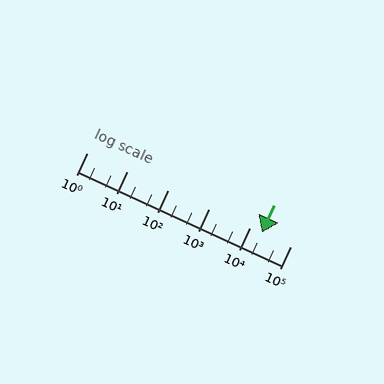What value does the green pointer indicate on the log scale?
The pointer indicates approximately 20000.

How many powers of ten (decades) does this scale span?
The scale spans 5 decades, from 1 to 100000.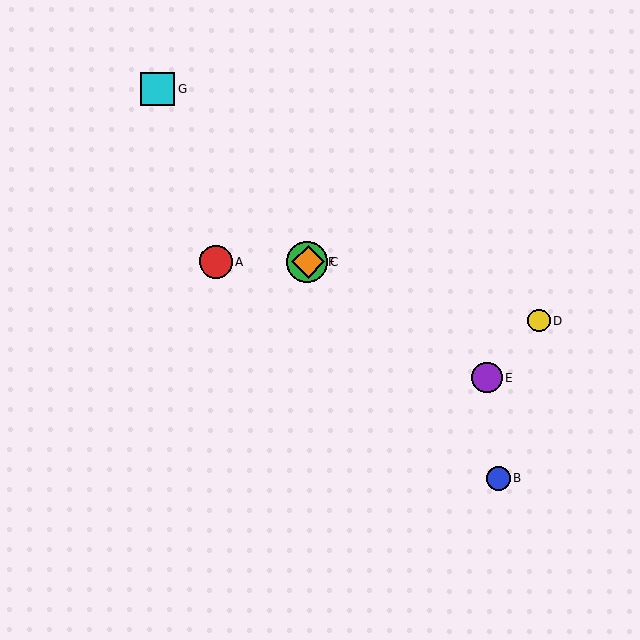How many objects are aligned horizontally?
3 objects (A, C, F) are aligned horizontally.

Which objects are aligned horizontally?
Objects A, C, F are aligned horizontally.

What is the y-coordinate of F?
Object F is at y≈262.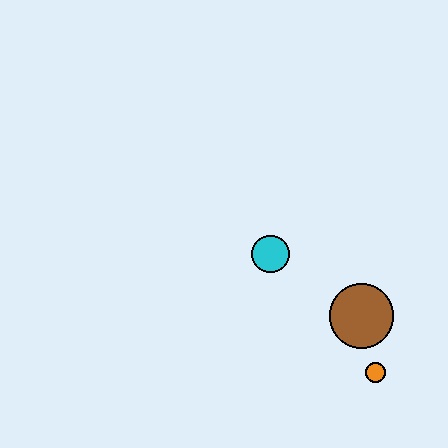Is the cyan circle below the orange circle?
No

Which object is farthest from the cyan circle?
The orange circle is farthest from the cyan circle.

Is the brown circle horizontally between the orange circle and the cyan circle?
Yes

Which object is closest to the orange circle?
The brown circle is closest to the orange circle.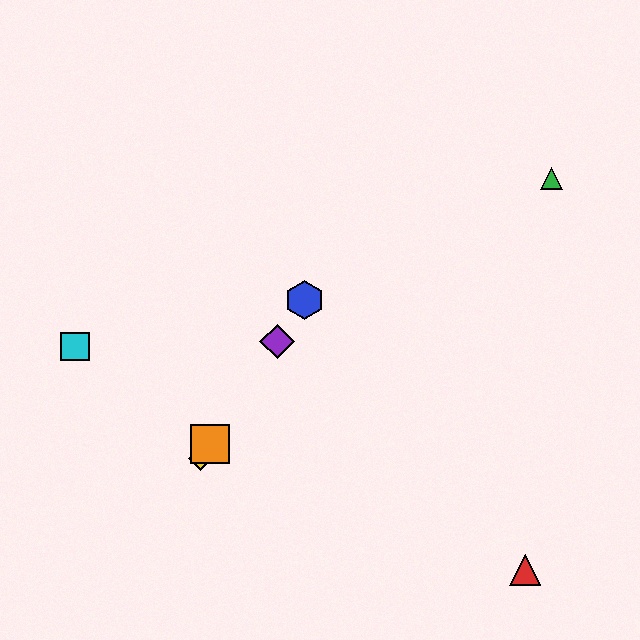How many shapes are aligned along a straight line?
4 shapes (the blue hexagon, the yellow diamond, the purple diamond, the orange square) are aligned along a straight line.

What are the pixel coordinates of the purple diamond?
The purple diamond is at (277, 341).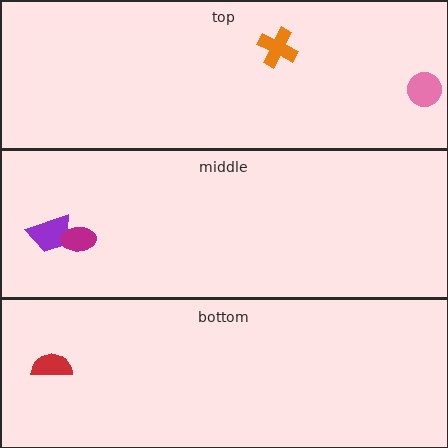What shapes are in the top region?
The orange cross, the pink circle.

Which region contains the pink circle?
The top region.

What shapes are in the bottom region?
The red semicircle.